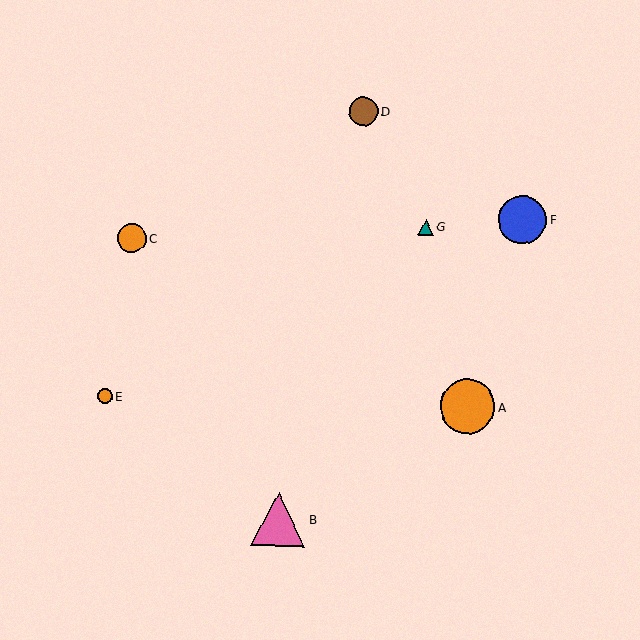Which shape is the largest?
The orange circle (labeled A) is the largest.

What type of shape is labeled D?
Shape D is a brown circle.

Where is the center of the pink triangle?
The center of the pink triangle is at (279, 519).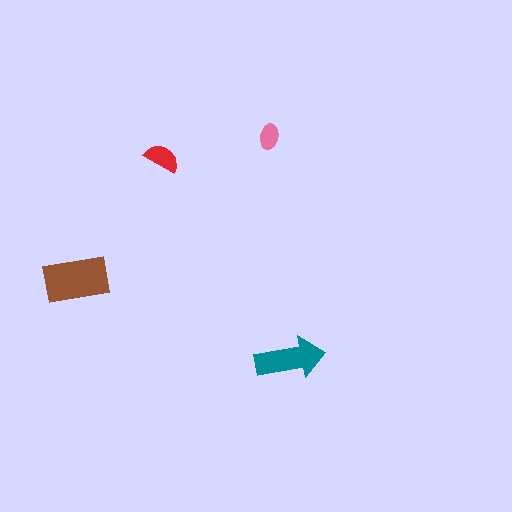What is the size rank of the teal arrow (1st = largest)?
2nd.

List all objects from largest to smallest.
The brown rectangle, the teal arrow, the red semicircle, the pink ellipse.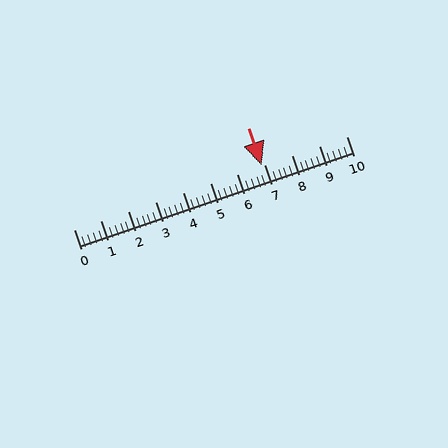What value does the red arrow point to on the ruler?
The red arrow points to approximately 6.9.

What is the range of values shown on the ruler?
The ruler shows values from 0 to 10.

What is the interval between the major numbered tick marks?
The major tick marks are spaced 1 units apart.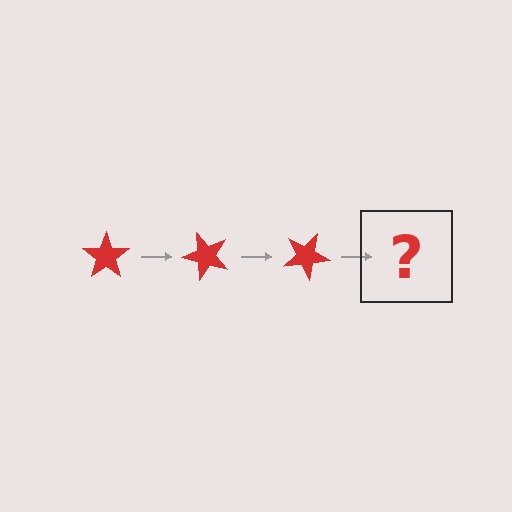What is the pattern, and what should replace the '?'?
The pattern is that the star rotates 50 degrees each step. The '?' should be a red star rotated 150 degrees.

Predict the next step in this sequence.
The next step is a red star rotated 150 degrees.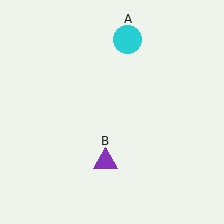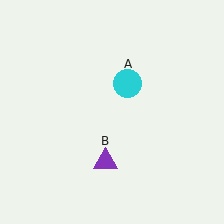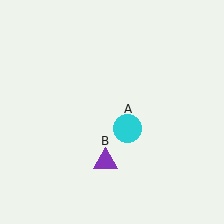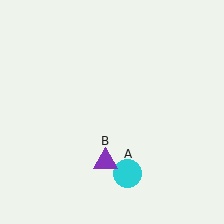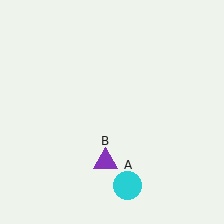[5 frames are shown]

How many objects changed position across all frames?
1 object changed position: cyan circle (object A).